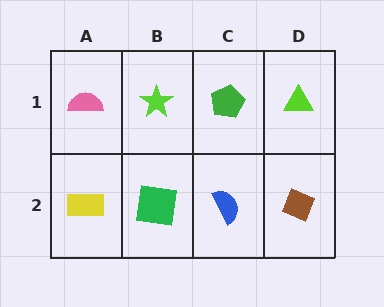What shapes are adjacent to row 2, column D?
A lime triangle (row 1, column D), a blue semicircle (row 2, column C).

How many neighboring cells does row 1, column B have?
3.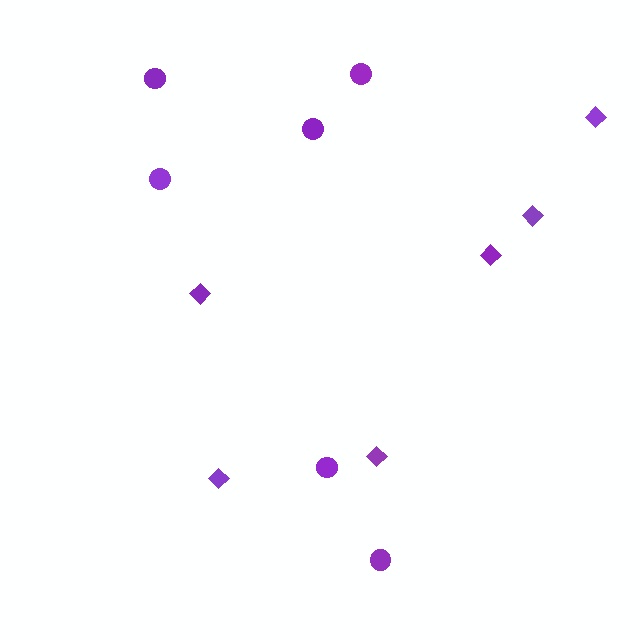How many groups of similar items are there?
There are 2 groups: one group of circles (6) and one group of diamonds (6).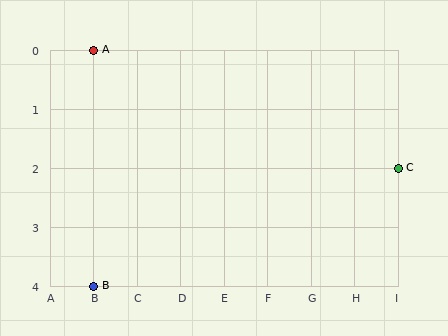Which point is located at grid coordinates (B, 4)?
Point B is at (B, 4).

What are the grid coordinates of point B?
Point B is at grid coordinates (B, 4).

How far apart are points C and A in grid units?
Points C and A are 7 columns and 2 rows apart (about 7.3 grid units diagonally).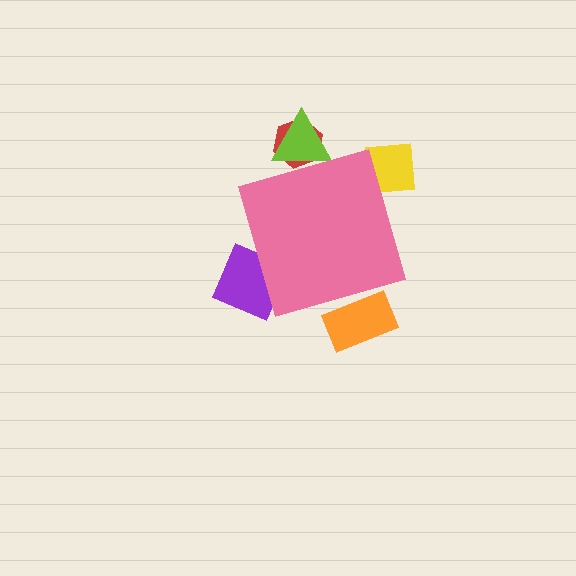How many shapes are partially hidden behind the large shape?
5 shapes are partially hidden.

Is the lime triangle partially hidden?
Yes, the lime triangle is partially hidden behind the pink diamond.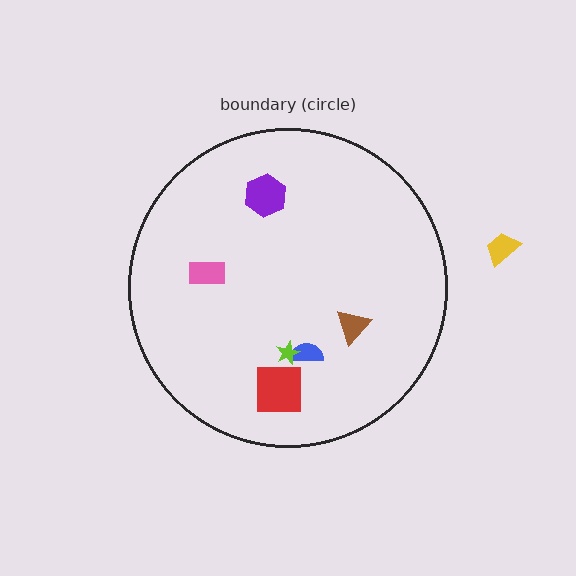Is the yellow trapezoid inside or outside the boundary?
Outside.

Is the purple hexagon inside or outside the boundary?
Inside.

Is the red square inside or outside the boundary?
Inside.